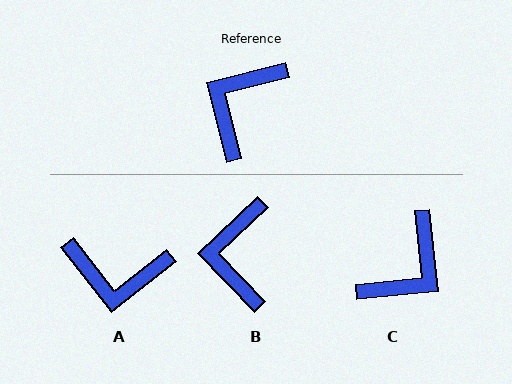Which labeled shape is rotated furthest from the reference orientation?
C, about 172 degrees away.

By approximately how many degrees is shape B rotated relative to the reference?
Approximately 30 degrees counter-clockwise.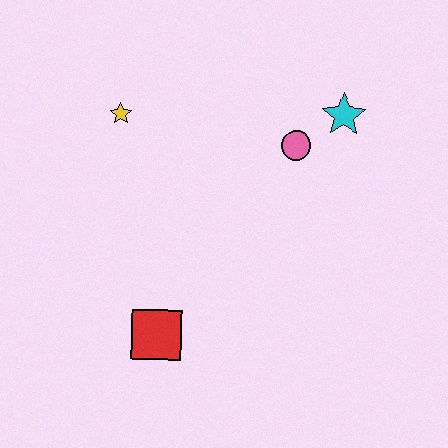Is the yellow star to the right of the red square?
No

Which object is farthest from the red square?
The cyan star is farthest from the red square.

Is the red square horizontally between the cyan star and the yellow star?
Yes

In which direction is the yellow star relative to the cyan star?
The yellow star is to the left of the cyan star.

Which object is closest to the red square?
The yellow star is closest to the red square.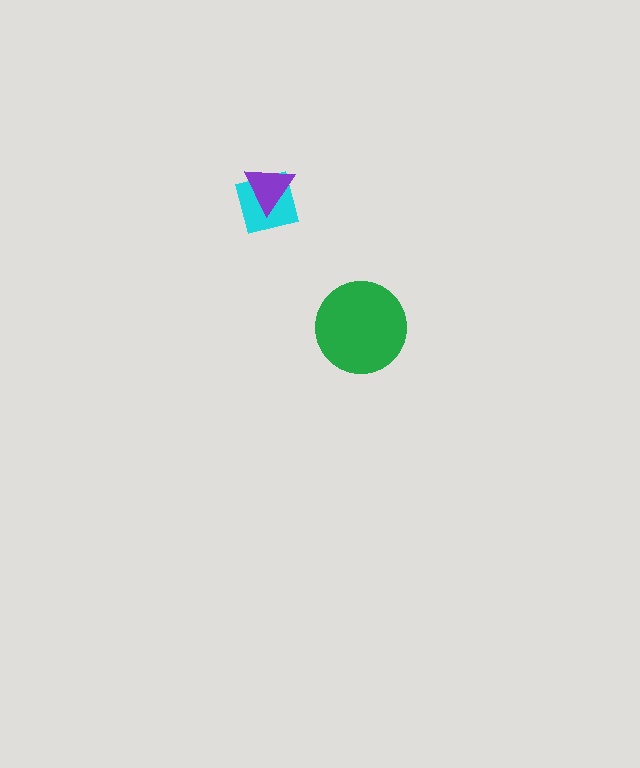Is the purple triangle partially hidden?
No, no other shape covers it.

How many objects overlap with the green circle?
0 objects overlap with the green circle.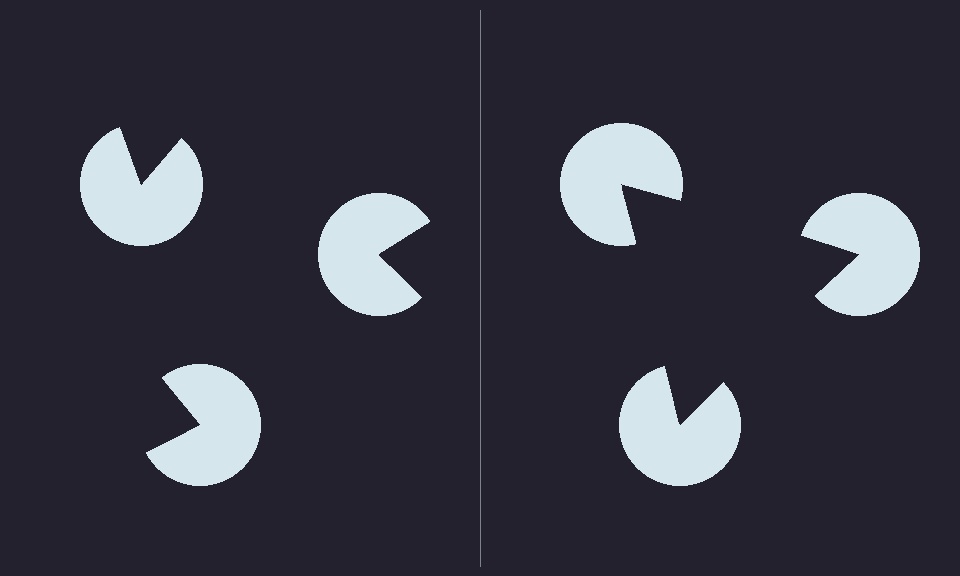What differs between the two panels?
The pac-man discs are positioned identically on both sides; only the wedge orientations differ. On the right they align to a triangle; on the left they are misaligned.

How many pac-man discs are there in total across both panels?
6 — 3 on each side.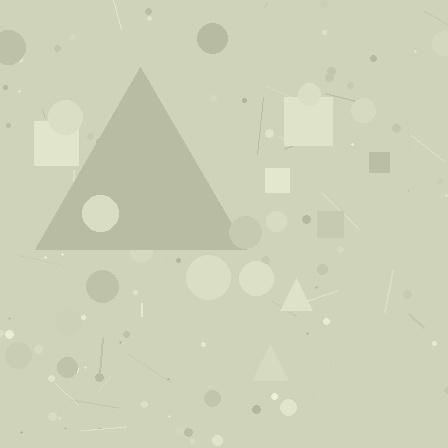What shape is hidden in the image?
A triangle is hidden in the image.